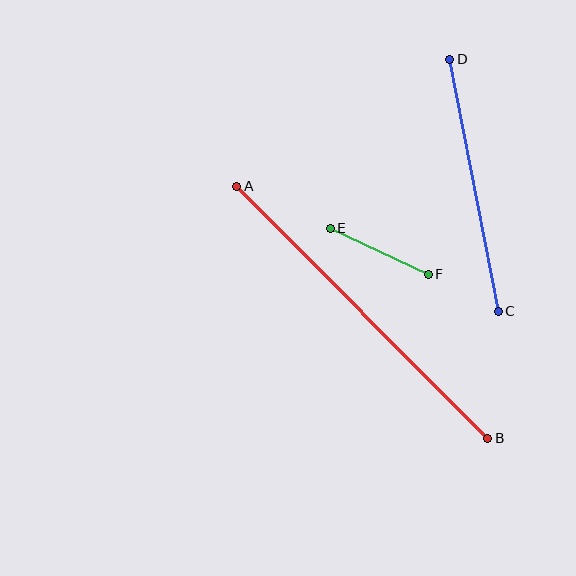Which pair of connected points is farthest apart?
Points A and B are farthest apart.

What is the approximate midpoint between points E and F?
The midpoint is at approximately (379, 251) pixels.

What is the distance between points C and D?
The distance is approximately 256 pixels.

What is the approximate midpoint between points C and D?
The midpoint is at approximately (474, 185) pixels.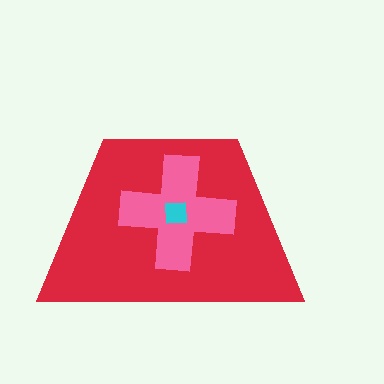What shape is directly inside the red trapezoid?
The pink cross.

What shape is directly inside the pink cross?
The cyan square.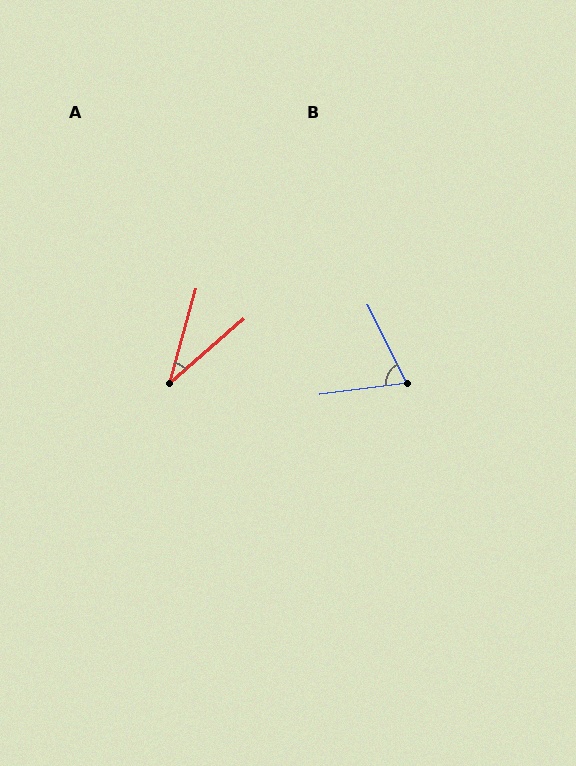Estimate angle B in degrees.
Approximately 71 degrees.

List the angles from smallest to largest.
A (34°), B (71°).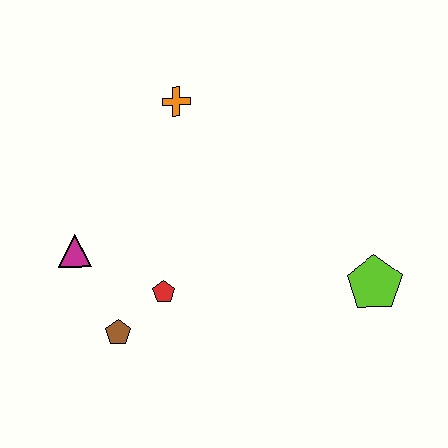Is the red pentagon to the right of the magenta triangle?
Yes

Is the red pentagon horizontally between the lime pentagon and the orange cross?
No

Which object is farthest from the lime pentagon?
The magenta triangle is farthest from the lime pentagon.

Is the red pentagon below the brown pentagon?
No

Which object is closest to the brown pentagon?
The red pentagon is closest to the brown pentagon.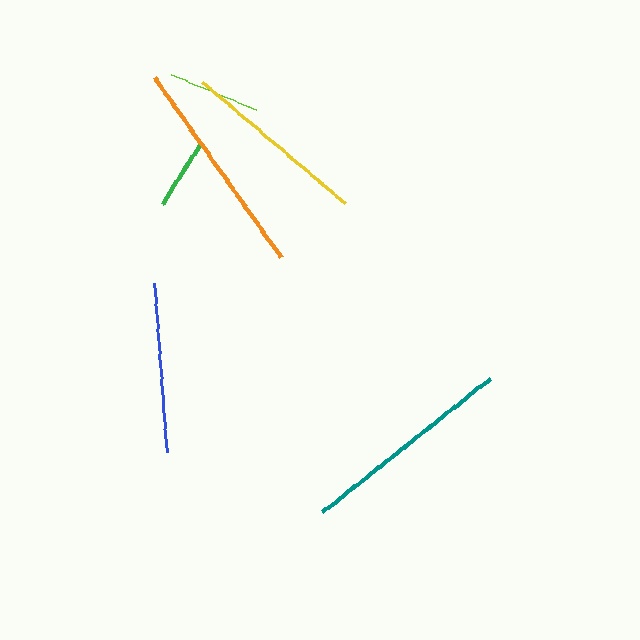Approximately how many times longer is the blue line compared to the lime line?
The blue line is approximately 1.8 times the length of the lime line.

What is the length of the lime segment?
The lime segment is approximately 93 pixels long.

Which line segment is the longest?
The orange line is the longest at approximately 221 pixels.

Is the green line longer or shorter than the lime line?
The lime line is longer than the green line.